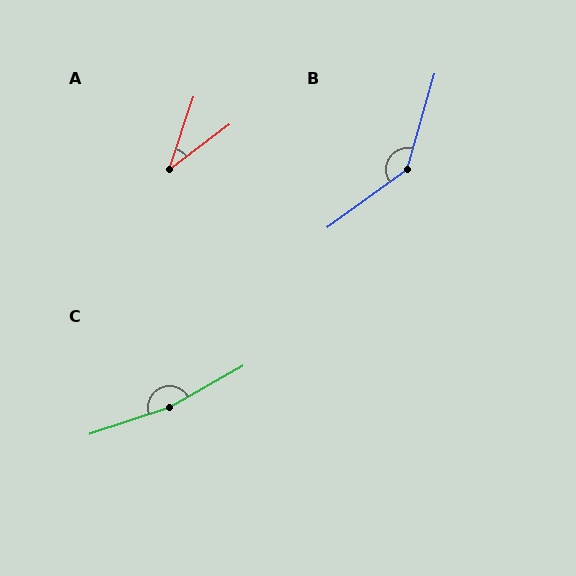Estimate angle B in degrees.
Approximately 142 degrees.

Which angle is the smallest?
A, at approximately 35 degrees.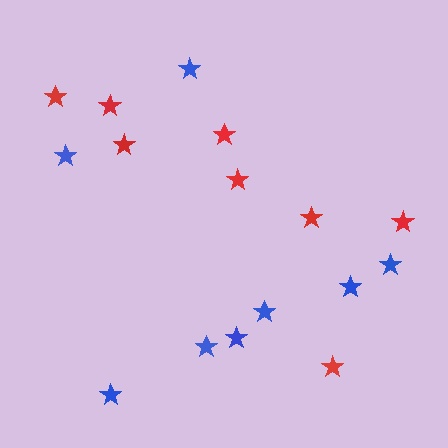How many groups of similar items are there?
There are 2 groups: one group of blue stars (8) and one group of red stars (8).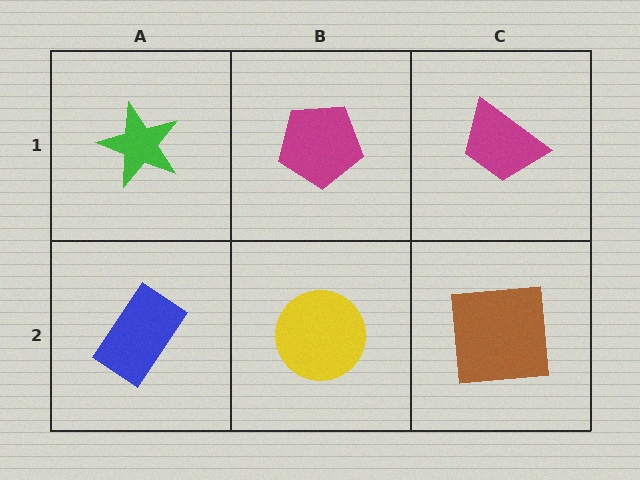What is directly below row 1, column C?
A brown square.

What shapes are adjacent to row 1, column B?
A yellow circle (row 2, column B), a green star (row 1, column A), a magenta trapezoid (row 1, column C).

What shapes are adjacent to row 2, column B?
A magenta pentagon (row 1, column B), a blue rectangle (row 2, column A), a brown square (row 2, column C).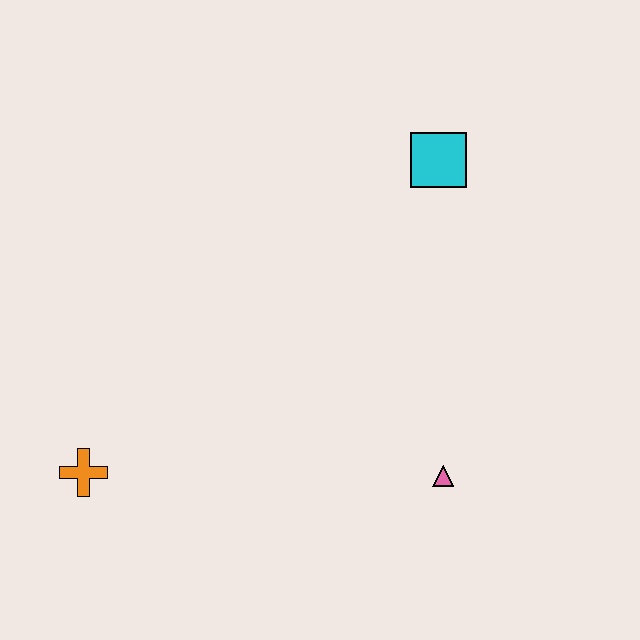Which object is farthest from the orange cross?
The cyan square is farthest from the orange cross.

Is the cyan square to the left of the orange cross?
No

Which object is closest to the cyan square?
The pink triangle is closest to the cyan square.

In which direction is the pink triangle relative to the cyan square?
The pink triangle is below the cyan square.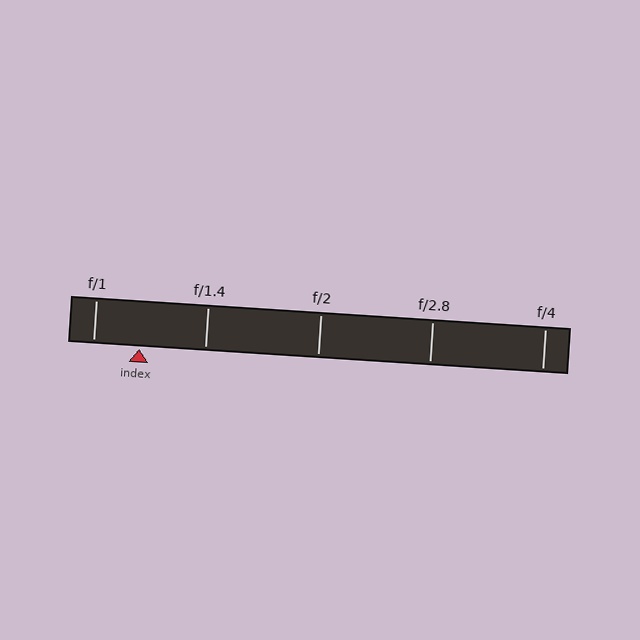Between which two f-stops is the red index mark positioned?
The index mark is between f/1 and f/1.4.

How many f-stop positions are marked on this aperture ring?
There are 5 f-stop positions marked.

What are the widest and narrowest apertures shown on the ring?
The widest aperture shown is f/1 and the narrowest is f/4.